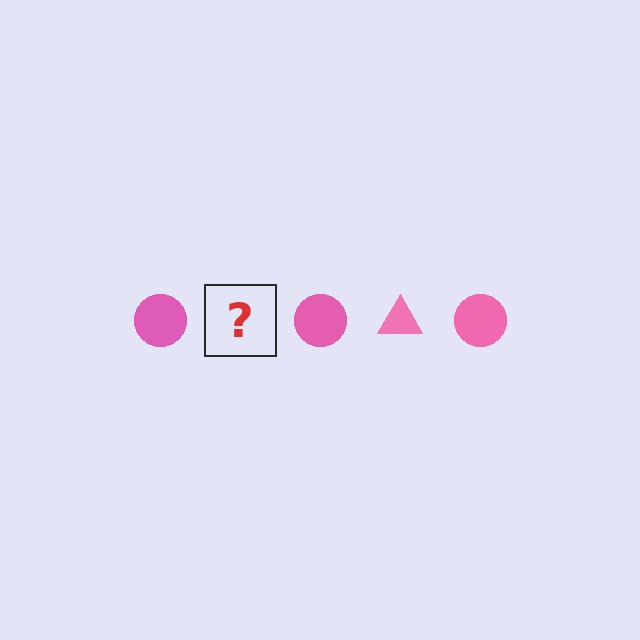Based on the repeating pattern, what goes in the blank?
The blank should be a pink triangle.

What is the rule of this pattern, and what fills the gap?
The rule is that the pattern cycles through circle, triangle shapes in pink. The gap should be filled with a pink triangle.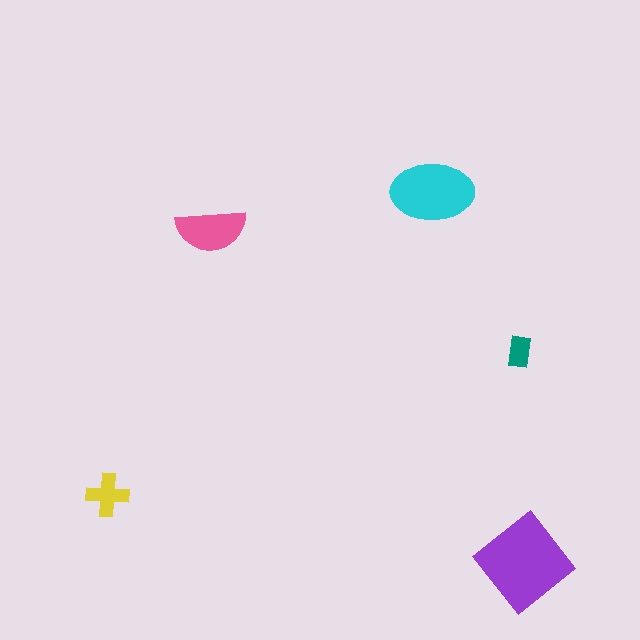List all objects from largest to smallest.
The purple diamond, the cyan ellipse, the pink semicircle, the yellow cross, the teal rectangle.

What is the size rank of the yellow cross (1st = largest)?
4th.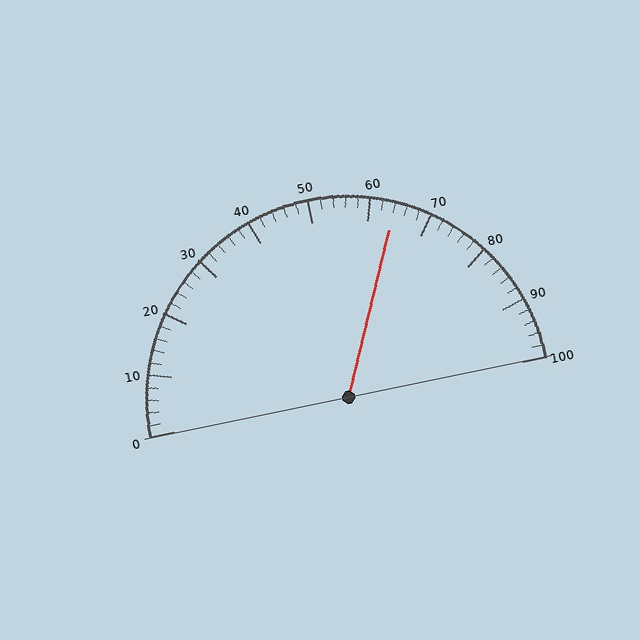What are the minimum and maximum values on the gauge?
The gauge ranges from 0 to 100.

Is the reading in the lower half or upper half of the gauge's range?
The reading is in the upper half of the range (0 to 100).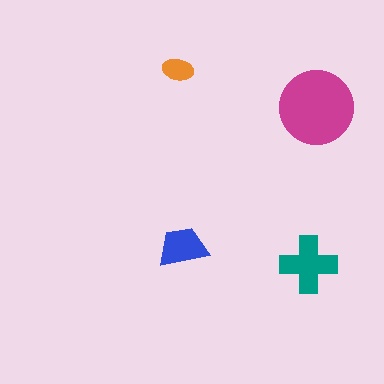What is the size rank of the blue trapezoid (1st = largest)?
3rd.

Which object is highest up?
The orange ellipse is topmost.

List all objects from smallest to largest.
The orange ellipse, the blue trapezoid, the teal cross, the magenta circle.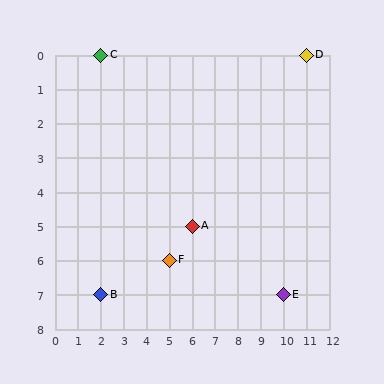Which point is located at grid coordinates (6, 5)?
Point A is at (6, 5).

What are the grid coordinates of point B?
Point B is at grid coordinates (2, 7).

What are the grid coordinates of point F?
Point F is at grid coordinates (5, 6).